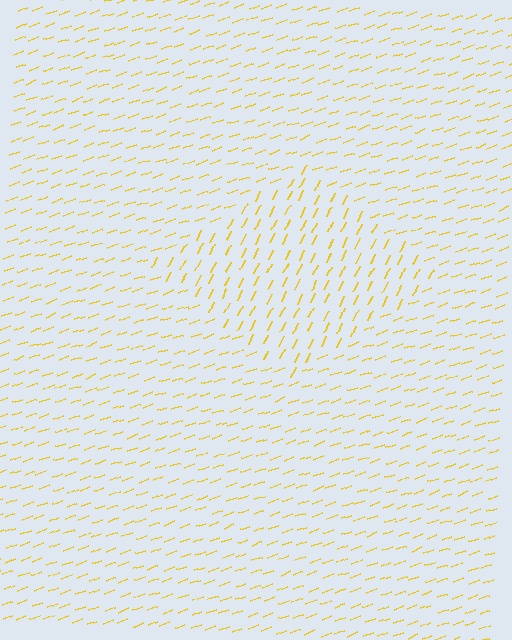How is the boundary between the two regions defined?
The boundary is defined purely by a change in line orientation (approximately 45 degrees difference). All lines are the same color and thickness.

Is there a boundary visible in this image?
Yes, there is a texture boundary formed by a change in line orientation.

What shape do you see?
I see a diamond.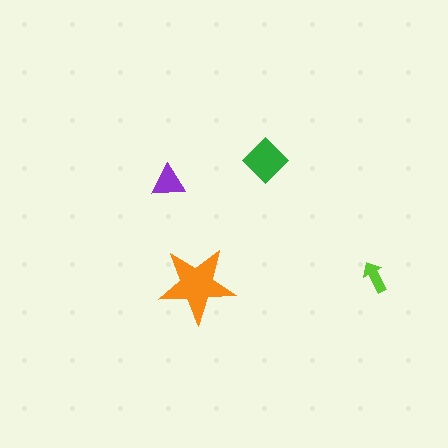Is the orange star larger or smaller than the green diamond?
Larger.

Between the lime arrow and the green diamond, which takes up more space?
The green diamond.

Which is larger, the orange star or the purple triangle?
The orange star.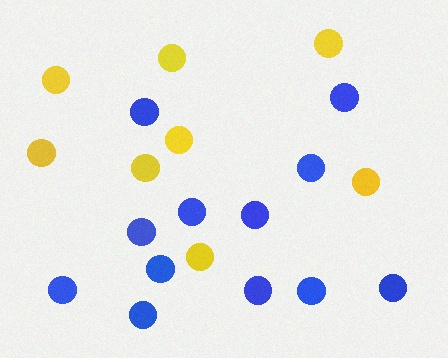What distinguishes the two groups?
There are 2 groups: one group of blue circles (12) and one group of yellow circles (8).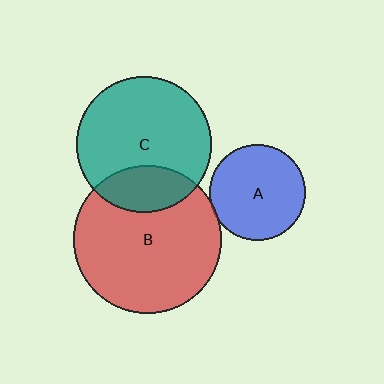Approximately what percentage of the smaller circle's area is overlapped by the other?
Approximately 25%.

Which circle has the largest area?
Circle B (red).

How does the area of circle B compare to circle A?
Approximately 2.3 times.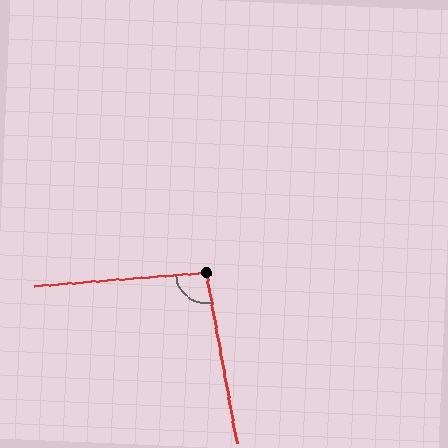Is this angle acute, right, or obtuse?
It is obtuse.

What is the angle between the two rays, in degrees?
Approximately 96 degrees.